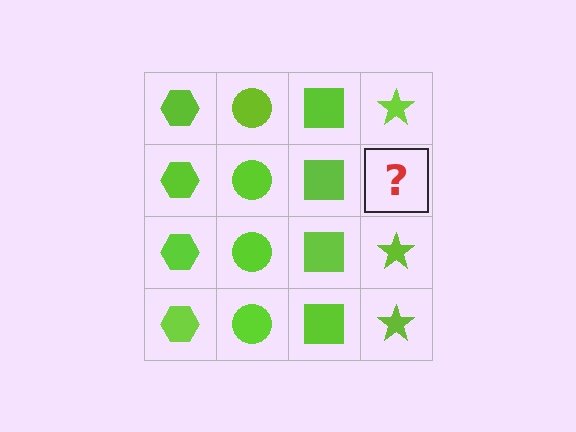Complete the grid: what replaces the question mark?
The question mark should be replaced with a lime star.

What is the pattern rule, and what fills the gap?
The rule is that each column has a consistent shape. The gap should be filled with a lime star.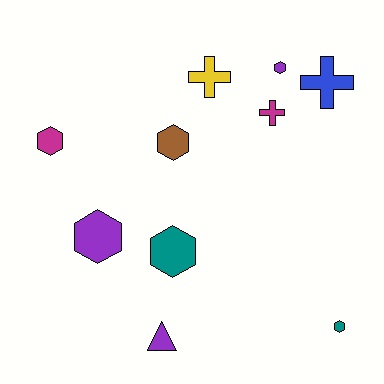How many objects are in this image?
There are 10 objects.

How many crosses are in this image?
There are 3 crosses.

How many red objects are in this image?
There are no red objects.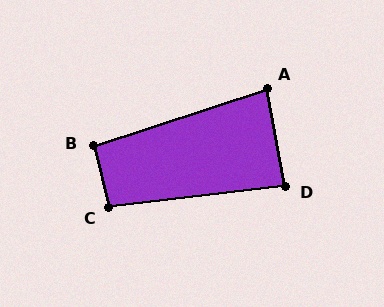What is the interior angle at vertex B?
Approximately 94 degrees (approximately right).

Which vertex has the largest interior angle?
C, at approximately 97 degrees.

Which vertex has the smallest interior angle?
A, at approximately 83 degrees.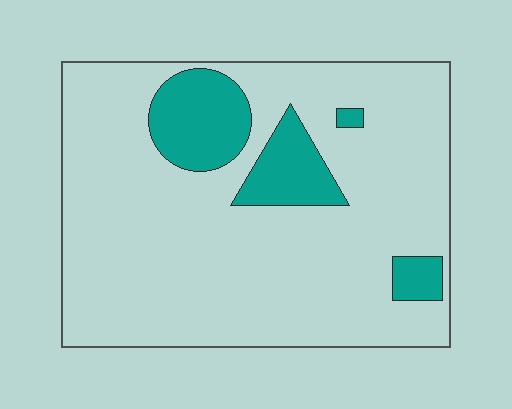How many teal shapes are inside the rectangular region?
4.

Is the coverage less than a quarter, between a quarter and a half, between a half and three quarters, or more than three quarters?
Less than a quarter.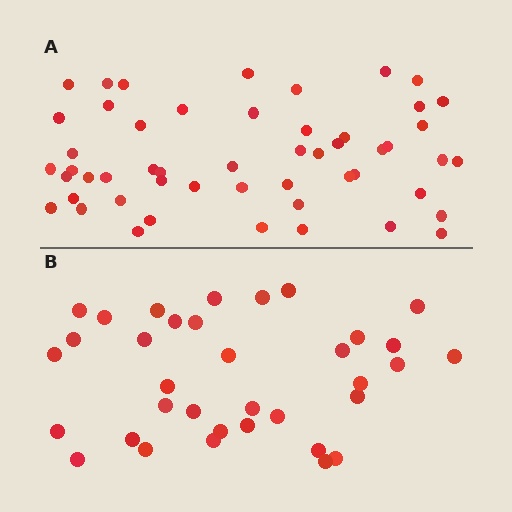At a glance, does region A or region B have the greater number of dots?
Region A (the top region) has more dots.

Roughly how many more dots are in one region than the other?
Region A has approximately 15 more dots than region B.